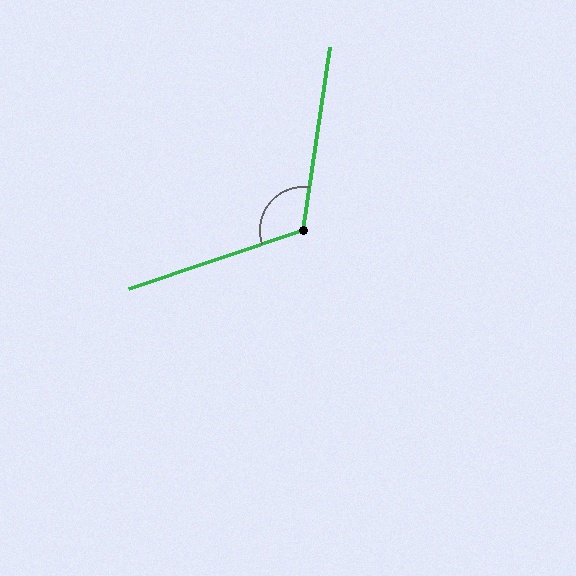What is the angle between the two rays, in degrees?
Approximately 117 degrees.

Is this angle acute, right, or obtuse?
It is obtuse.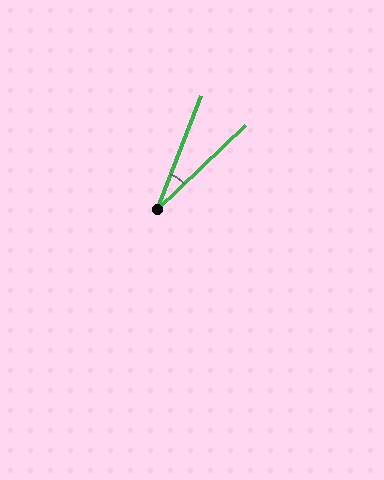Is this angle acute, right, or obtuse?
It is acute.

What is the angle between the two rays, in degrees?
Approximately 25 degrees.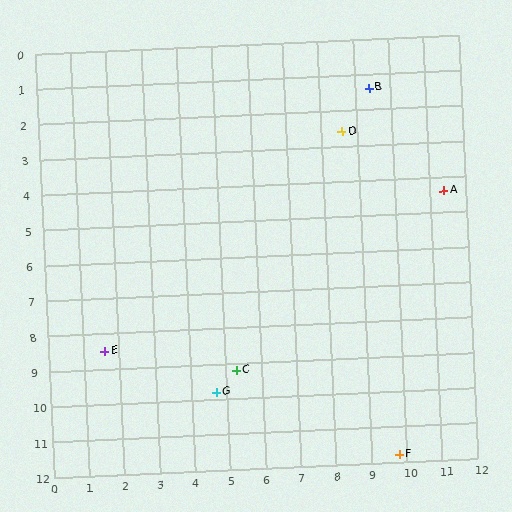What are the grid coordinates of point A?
Point A is at approximately (11.4, 4.4).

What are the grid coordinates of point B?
Point B is at approximately (9.4, 1.4).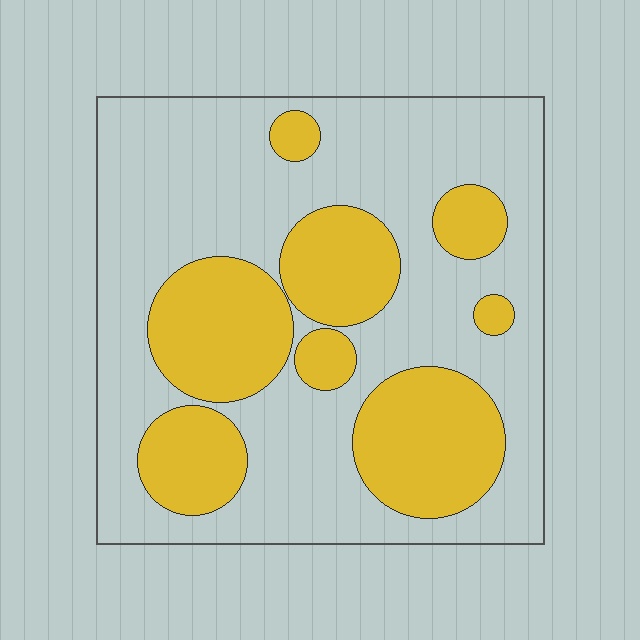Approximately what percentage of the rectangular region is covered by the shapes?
Approximately 35%.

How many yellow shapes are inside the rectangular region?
8.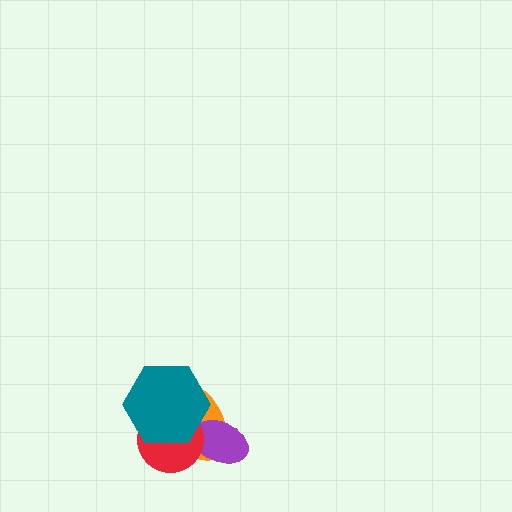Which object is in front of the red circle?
The teal hexagon is in front of the red circle.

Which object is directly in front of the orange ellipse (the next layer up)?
The purple ellipse is directly in front of the orange ellipse.